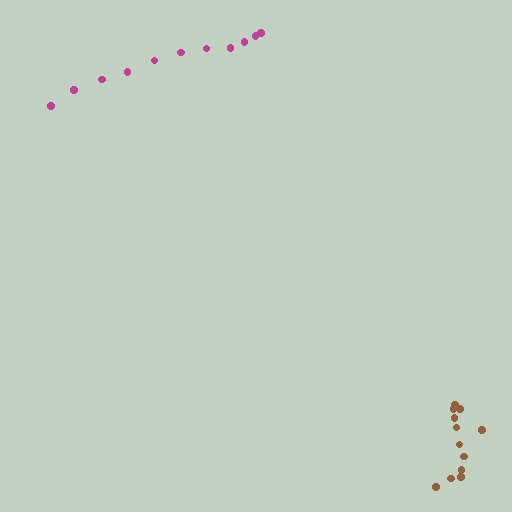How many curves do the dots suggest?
There are 2 distinct paths.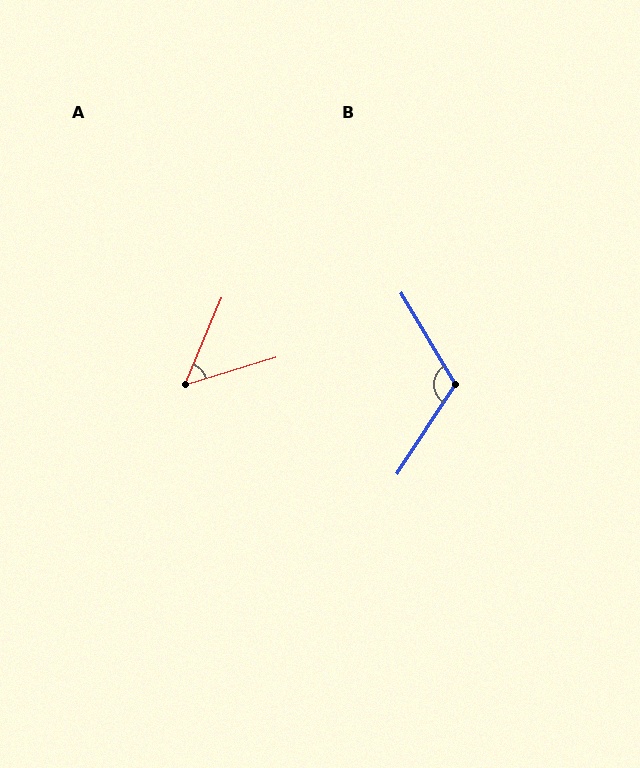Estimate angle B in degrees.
Approximately 116 degrees.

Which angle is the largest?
B, at approximately 116 degrees.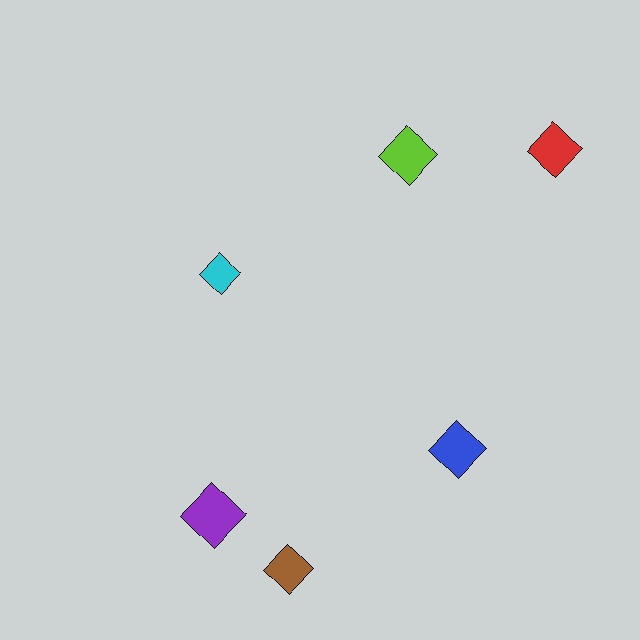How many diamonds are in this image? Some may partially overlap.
There are 6 diamonds.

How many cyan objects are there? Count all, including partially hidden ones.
There is 1 cyan object.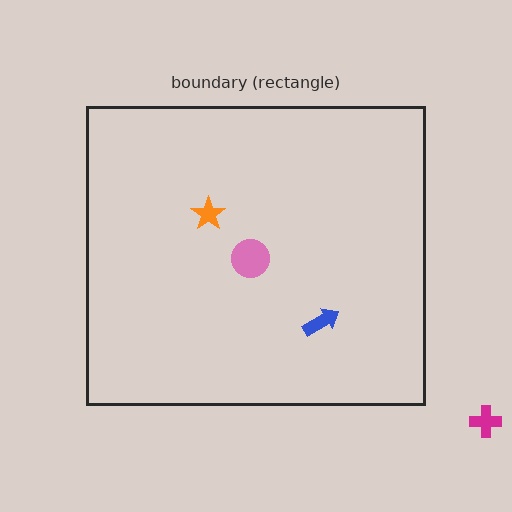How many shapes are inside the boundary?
3 inside, 1 outside.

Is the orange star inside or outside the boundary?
Inside.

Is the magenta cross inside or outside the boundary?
Outside.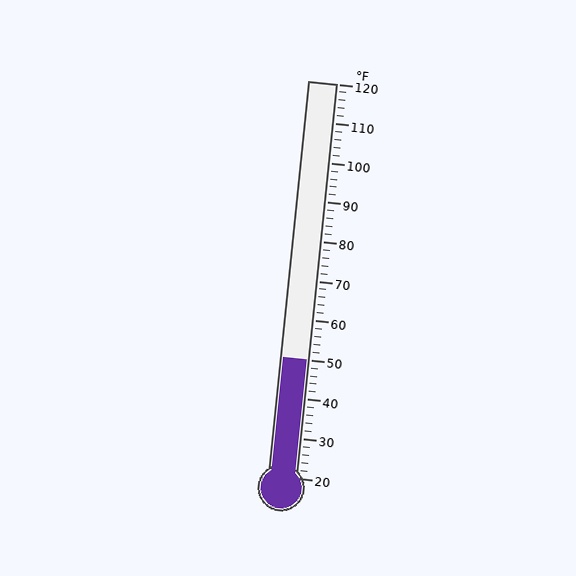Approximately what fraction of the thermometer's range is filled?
The thermometer is filled to approximately 30% of its range.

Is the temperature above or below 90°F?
The temperature is below 90°F.